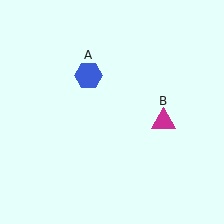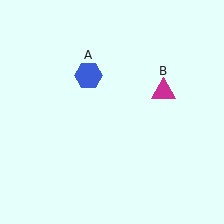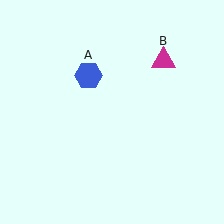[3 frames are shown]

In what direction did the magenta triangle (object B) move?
The magenta triangle (object B) moved up.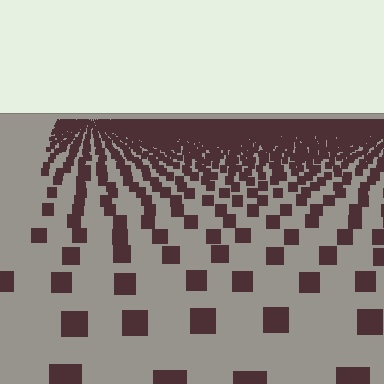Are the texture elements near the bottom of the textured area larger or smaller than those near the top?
Larger. Near the bottom, elements are closer to the viewer and appear at a bigger on-screen size.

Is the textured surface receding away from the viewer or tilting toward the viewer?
The surface is receding away from the viewer. Texture elements get smaller and denser toward the top.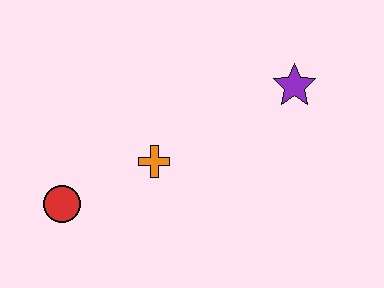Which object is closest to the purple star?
The orange cross is closest to the purple star.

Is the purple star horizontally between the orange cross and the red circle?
No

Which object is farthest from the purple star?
The red circle is farthest from the purple star.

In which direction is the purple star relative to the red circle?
The purple star is to the right of the red circle.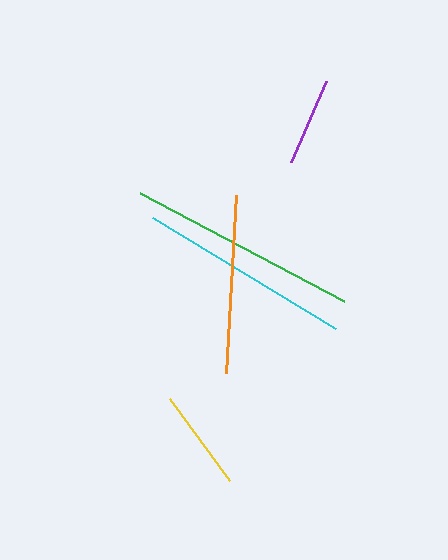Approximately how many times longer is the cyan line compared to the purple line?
The cyan line is approximately 2.4 times the length of the purple line.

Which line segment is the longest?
The green line is the longest at approximately 230 pixels.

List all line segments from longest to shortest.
From longest to shortest: green, cyan, orange, yellow, purple.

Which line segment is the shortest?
The purple line is the shortest at approximately 88 pixels.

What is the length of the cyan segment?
The cyan segment is approximately 214 pixels long.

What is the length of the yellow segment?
The yellow segment is approximately 102 pixels long.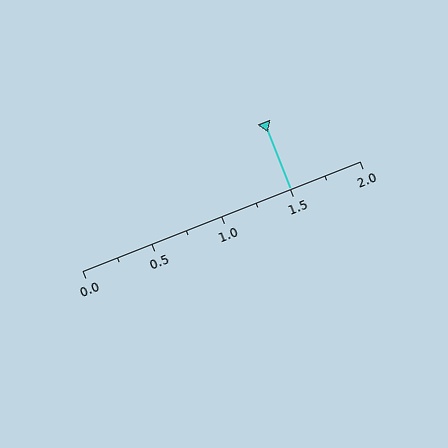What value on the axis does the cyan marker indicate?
The marker indicates approximately 1.5.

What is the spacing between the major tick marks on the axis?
The major ticks are spaced 0.5 apart.